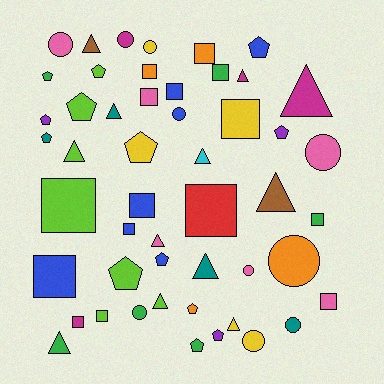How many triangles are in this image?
There are 12 triangles.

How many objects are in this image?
There are 50 objects.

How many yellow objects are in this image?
There are 5 yellow objects.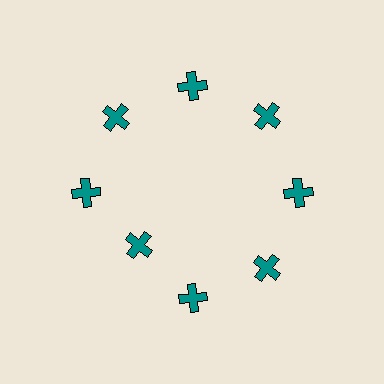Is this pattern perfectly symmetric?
No. The 8 teal crosses are arranged in a ring, but one element near the 8 o'clock position is pulled inward toward the center, breaking the 8-fold rotational symmetry.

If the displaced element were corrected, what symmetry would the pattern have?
It would have 8-fold rotational symmetry — the pattern would map onto itself every 45 degrees.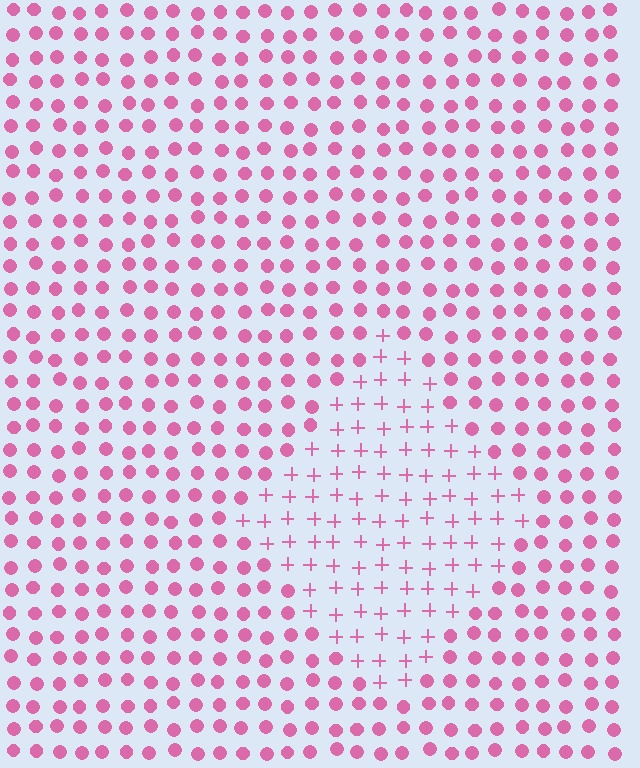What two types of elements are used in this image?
The image uses plus signs inside the diamond region and circles outside it.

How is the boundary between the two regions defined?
The boundary is defined by a change in element shape: plus signs inside vs. circles outside. All elements share the same color and spacing.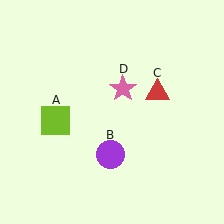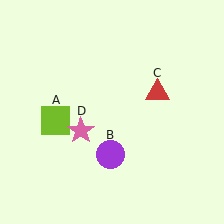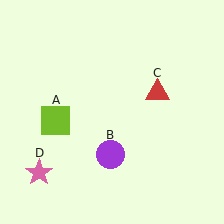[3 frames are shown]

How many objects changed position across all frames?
1 object changed position: pink star (object D).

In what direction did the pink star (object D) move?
The pink star (object D) moved down and to the left.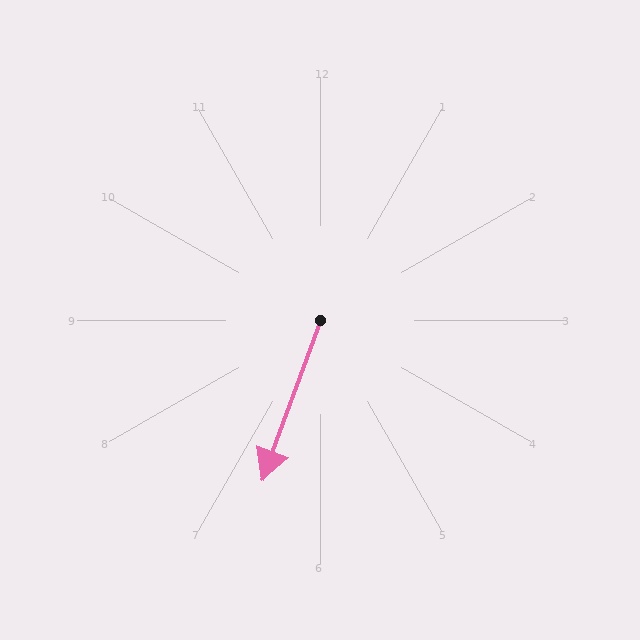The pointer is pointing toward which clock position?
Roughly 7 o'clock.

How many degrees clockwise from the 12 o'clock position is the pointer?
Approximately 200 degrees.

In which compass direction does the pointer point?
South.